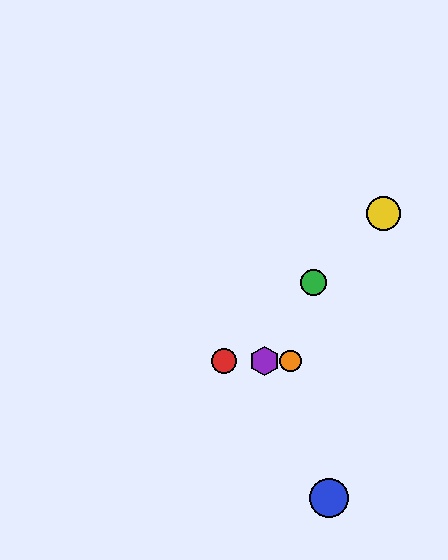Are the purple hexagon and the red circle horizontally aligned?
Yes, both are at y≈361.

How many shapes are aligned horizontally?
3 shapes (the red circle, the purple hexagon, the orange circle) are aligned horizontally.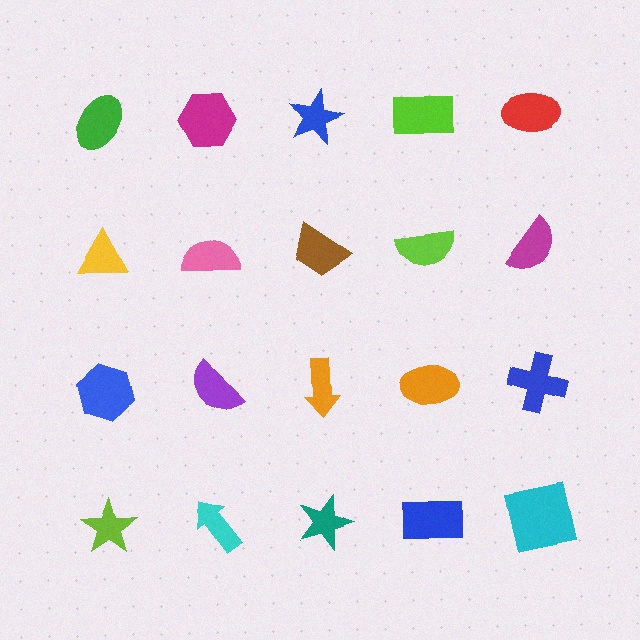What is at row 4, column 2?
A cyan arrow.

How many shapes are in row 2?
5 shapes.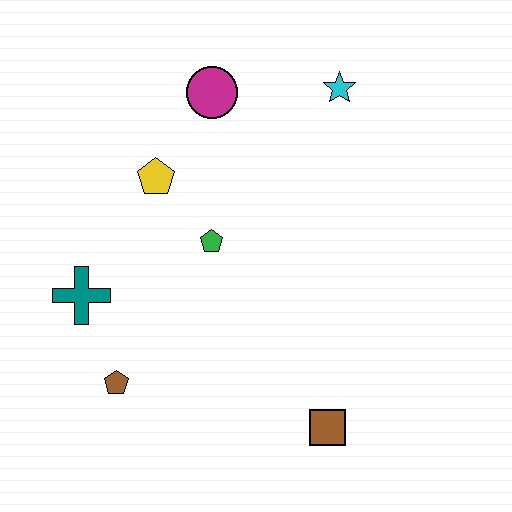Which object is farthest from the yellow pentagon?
The brown square is farthest from the yellow pentagon.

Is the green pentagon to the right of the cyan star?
No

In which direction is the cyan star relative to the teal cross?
The cyan star is to the right of the teal cross.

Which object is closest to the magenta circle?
The yellow pentagon is closest to the magenta circle.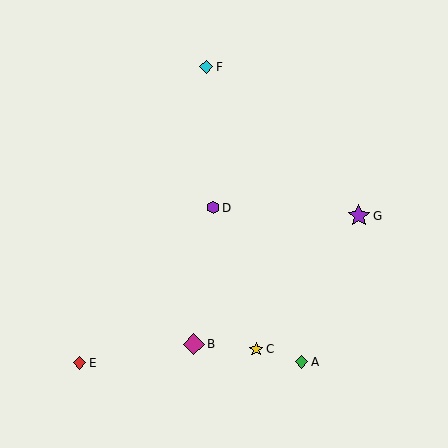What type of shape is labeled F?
Shape F is a cyan diamond.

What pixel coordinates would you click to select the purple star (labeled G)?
Click at (359, 216) to select the purple star G.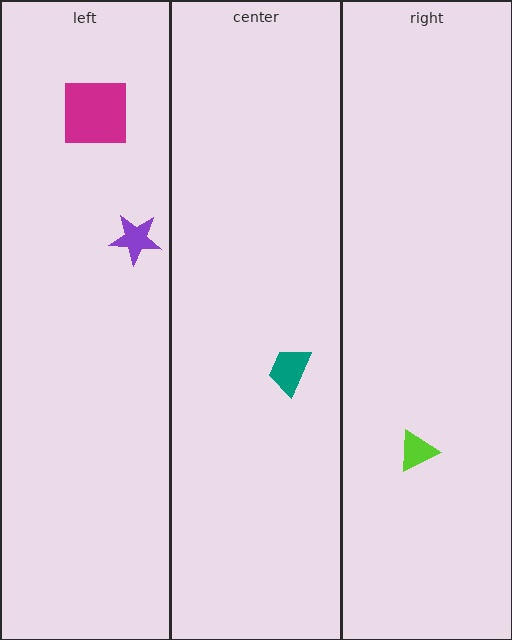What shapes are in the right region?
The lime triangle.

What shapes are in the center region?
The teal trapezoid.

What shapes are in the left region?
The magenta square, the purple star.